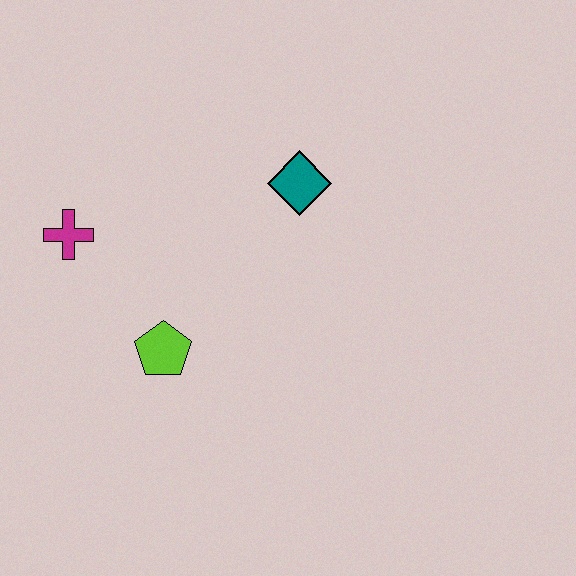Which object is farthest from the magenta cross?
The teal diamond is farthest from the magenta cross.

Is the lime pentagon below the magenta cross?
Yes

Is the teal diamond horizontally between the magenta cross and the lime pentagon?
No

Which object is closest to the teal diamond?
The lime pentagon is closest to the teal diamond.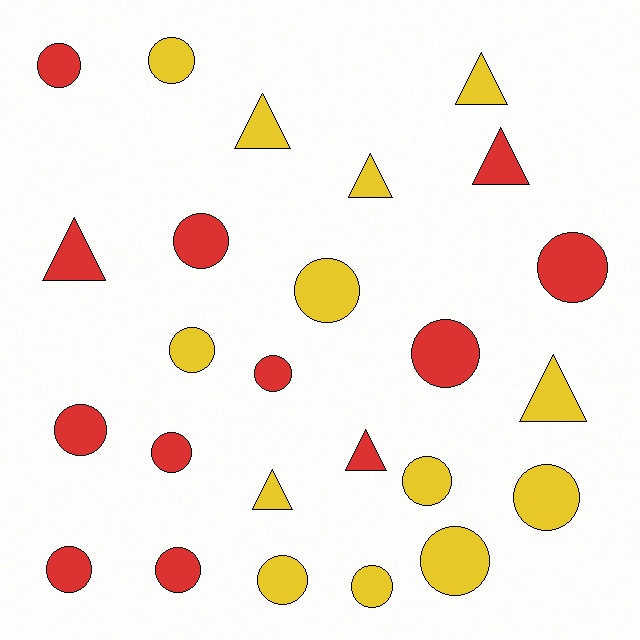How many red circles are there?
There are 9 red circles.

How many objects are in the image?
There are 25 objects.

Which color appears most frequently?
Yellow, with 13 objects.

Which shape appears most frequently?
Circle, with 17 objects.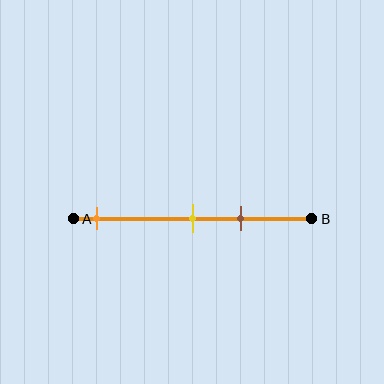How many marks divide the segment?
There are 3 marks dividing the segment.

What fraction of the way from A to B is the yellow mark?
The yellow mark is approximately 50% (0.5) of the way from A to B.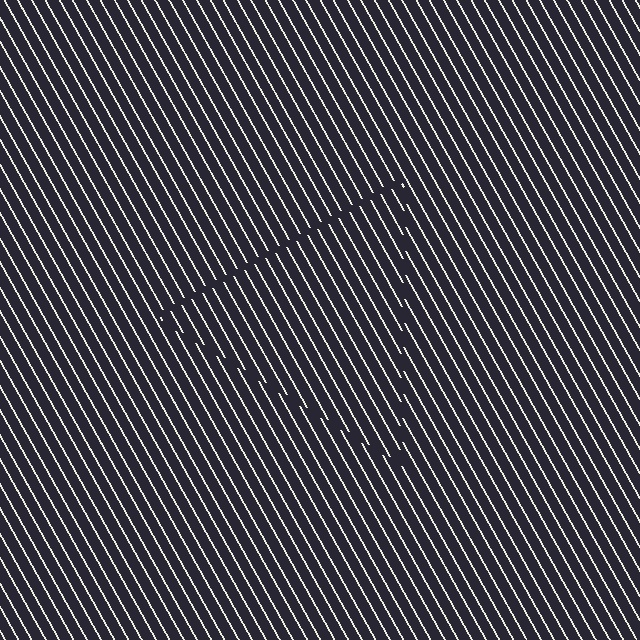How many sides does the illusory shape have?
3 sides — the line-ends trace a triangle.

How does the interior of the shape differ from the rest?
The interior of the shape contains the same grating, shifted by half a period — the contour is defined by the phase discontinuity where line-ends from the inner and outer gratings abut.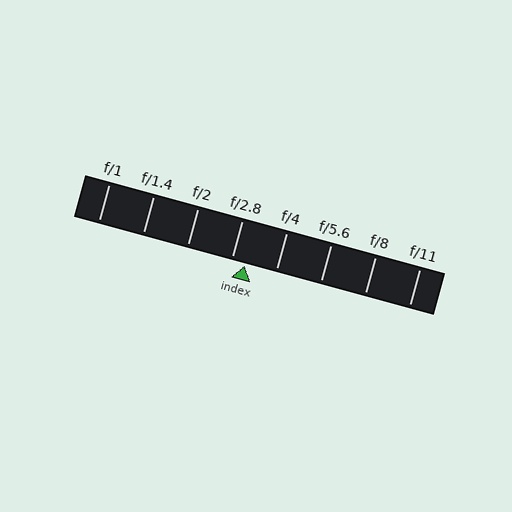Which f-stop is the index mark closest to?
The index mark is closest to f/2.8.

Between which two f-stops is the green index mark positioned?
The index mark is between f/2.8 and f/4.